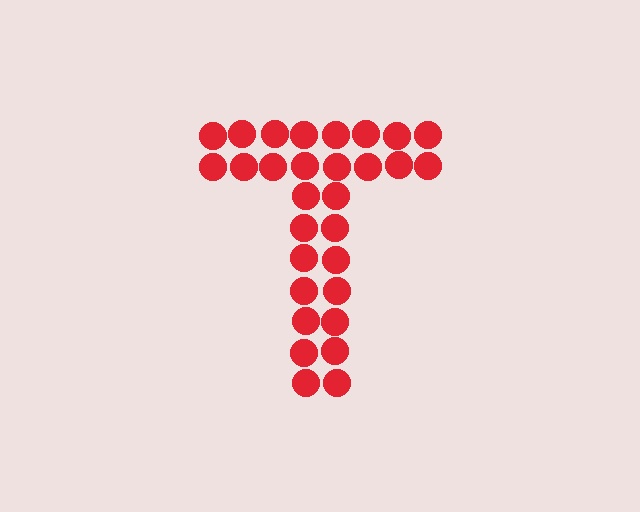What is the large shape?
The large shape is the letter T.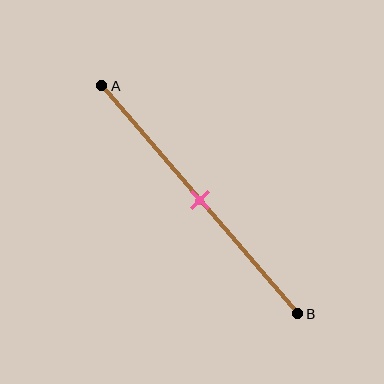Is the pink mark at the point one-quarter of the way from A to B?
No, the mark is at about 50% from A, not at the 25% one-quarter point.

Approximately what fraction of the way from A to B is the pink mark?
The pink mark is approximately 50% of the way from A to B.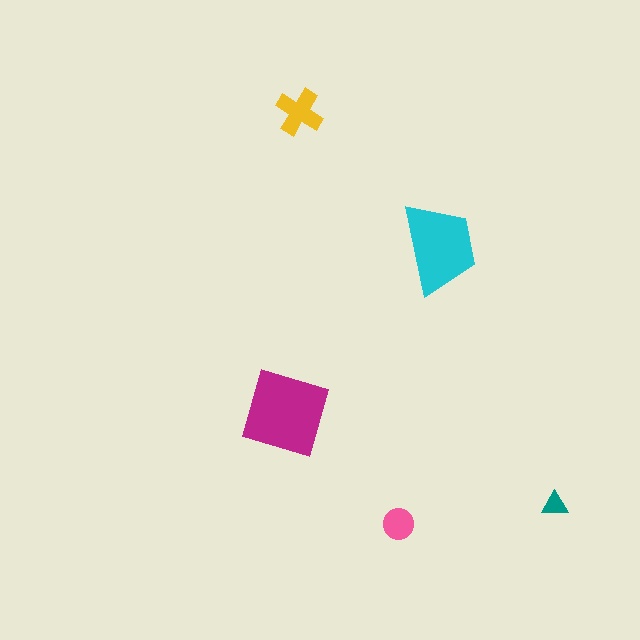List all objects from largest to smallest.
The magenta diamond, the cyan trapezoid, the yellow cross, the pink circle, the teal triangle.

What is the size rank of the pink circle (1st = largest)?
4th.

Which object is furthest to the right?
The teal triangle is rightmost.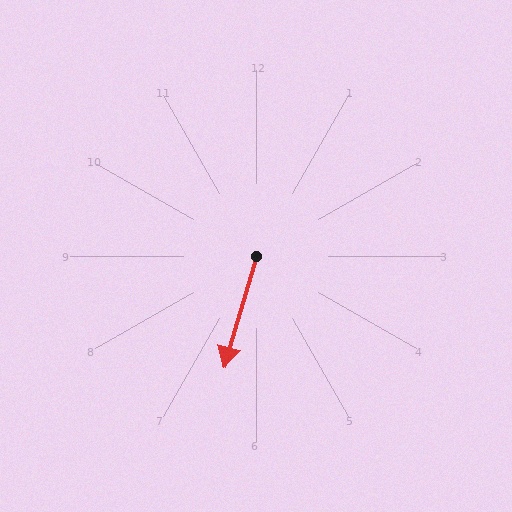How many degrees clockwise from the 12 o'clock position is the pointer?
Approximately 196 degrees.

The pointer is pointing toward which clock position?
Roughly 7 o'clock.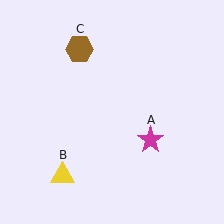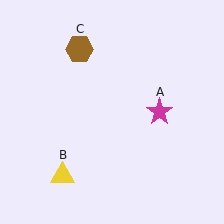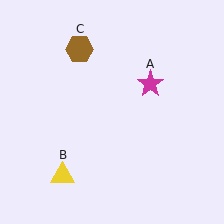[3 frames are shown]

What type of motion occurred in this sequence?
The magenta star (object A) rotated counterclockwise around the center of the scene.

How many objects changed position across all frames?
1 object changed position: magenta star (object A).